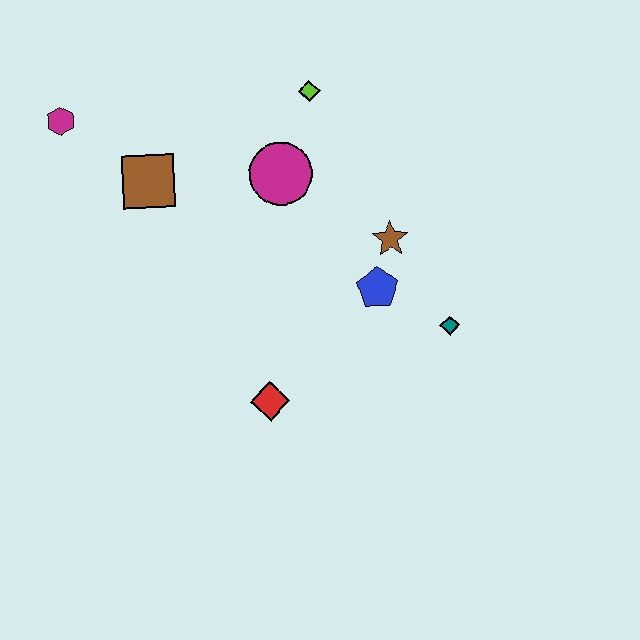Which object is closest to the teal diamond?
The blue pentagon is closest to the teal diamond.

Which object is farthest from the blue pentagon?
The magenta hexagon is farthest from the blue pentagon.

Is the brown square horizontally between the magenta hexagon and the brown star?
Yes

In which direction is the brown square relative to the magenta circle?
The brown square is to the left of the magenta circle.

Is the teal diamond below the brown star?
Yes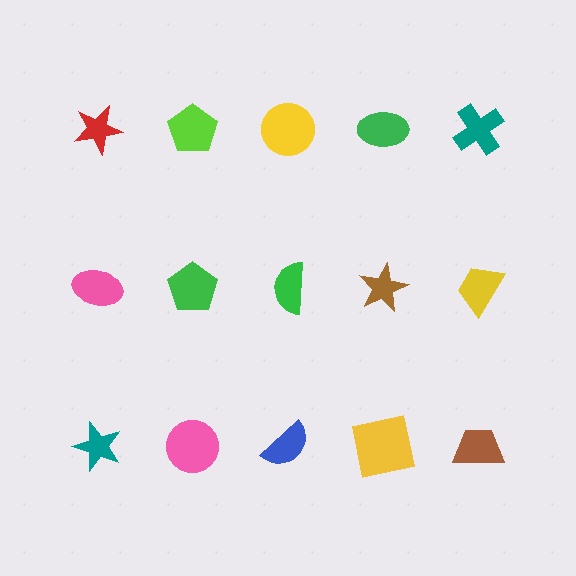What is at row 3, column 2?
A pink circle.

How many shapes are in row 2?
5 shapes.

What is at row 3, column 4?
A yellow square.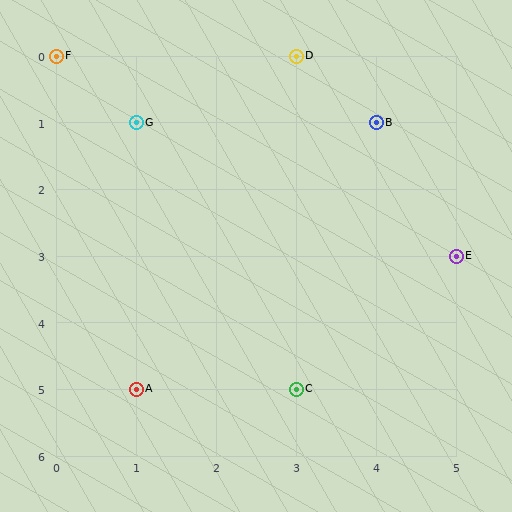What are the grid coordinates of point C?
Point C is at grid coordinates (3, 5).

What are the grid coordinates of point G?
Point G is at grid coordinates (1, 1).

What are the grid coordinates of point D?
Point D is at grid coordinates (3, 0).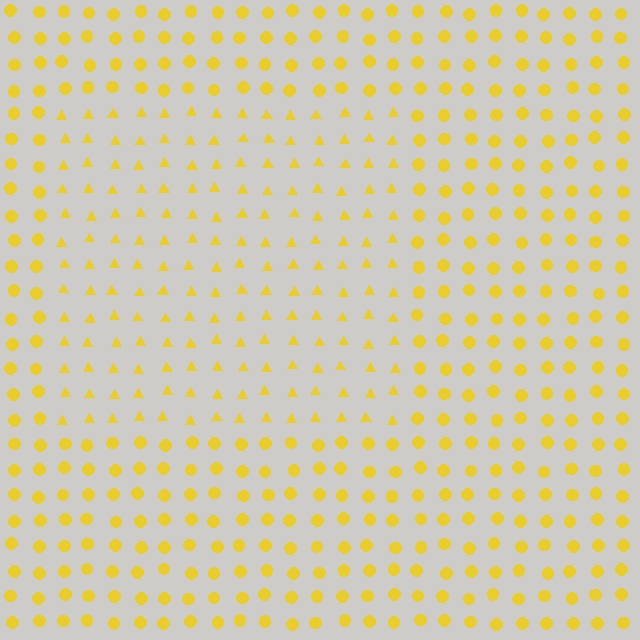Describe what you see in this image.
The image is filled with small yellow elements arranged in a uniform grid. A rectangle-shaped region contains triangles, while the surrounding area contains circles. The boundary is defined purely by the change in element shape.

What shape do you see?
I see a rectangle.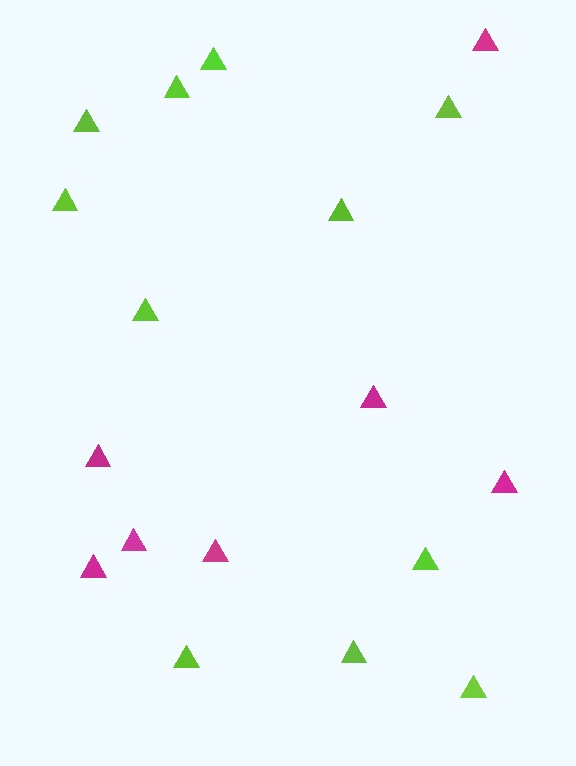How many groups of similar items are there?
There are 2 groups: one group of lime triangles (11) and one group of magenta triangles (7).